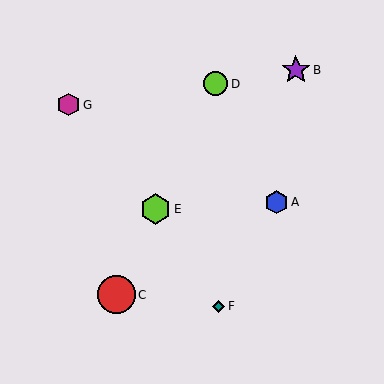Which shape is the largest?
The red circle (labeled C) is the largest.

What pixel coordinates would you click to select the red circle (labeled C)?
Click at (116, 295) to select the red circle C.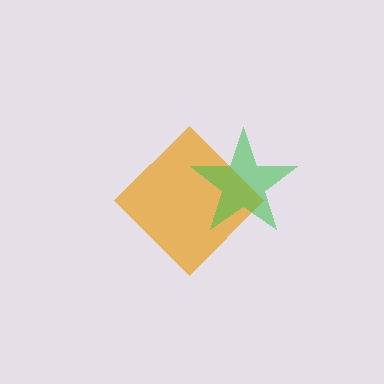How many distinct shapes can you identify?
There are 2 distinct shapes: an orange diamond, a green star.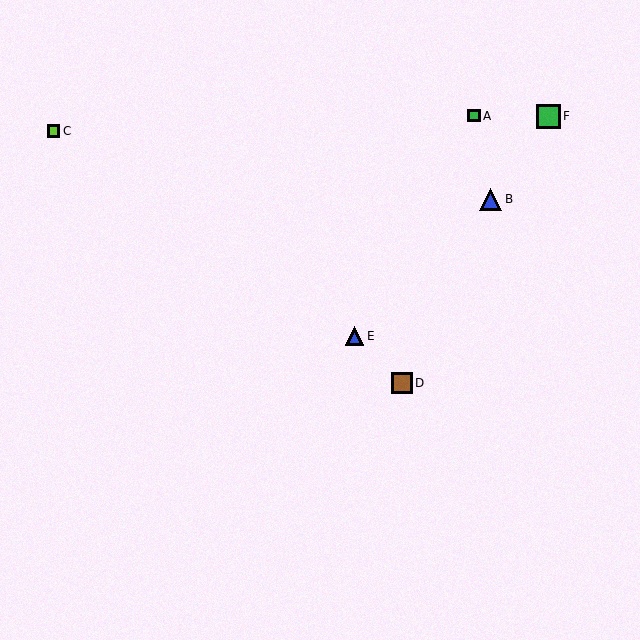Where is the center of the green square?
The center of the green square is at (474, 116).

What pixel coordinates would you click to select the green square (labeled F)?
Click at (548, 116) to select the green square F.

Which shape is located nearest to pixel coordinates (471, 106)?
The green square (labeled A) at (474, 116) is nearest to that location.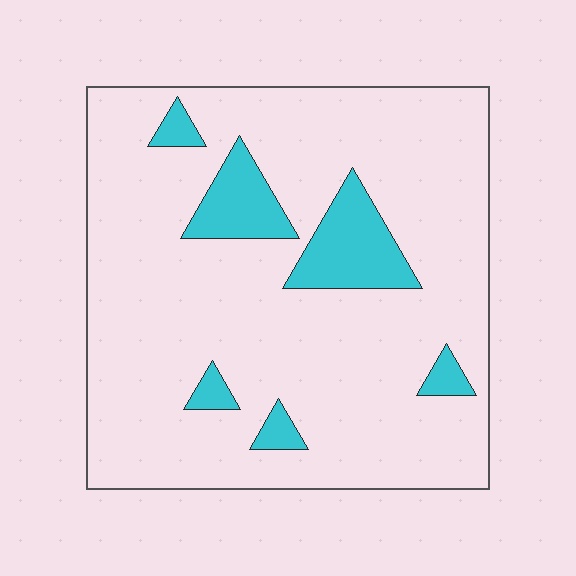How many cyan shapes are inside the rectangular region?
6.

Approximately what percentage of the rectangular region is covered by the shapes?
Approximately 15%.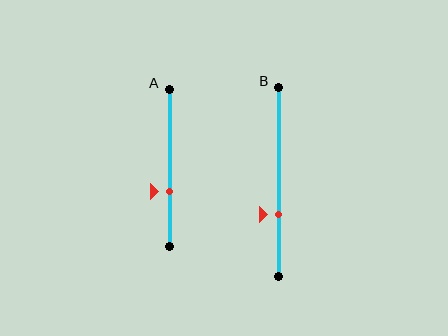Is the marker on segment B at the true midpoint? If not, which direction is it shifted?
No, the marker on segment B is shifted downward by about 17% of the segment length.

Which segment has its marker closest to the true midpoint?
Segment A has its marker closest to the true midpoint.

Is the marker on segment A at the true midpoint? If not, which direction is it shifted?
No, the marker on segment A is shifted downward by about 15% of the segment length.